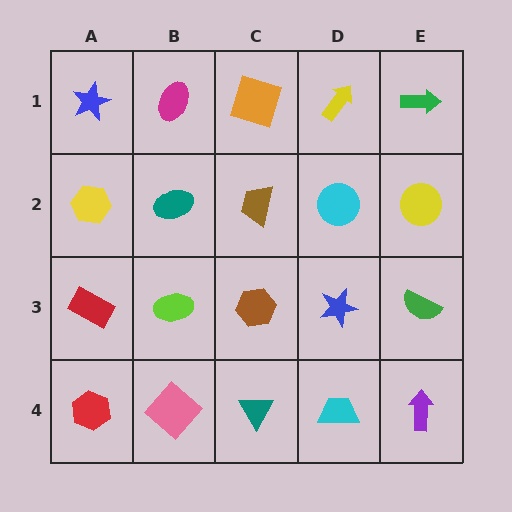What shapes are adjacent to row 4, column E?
A green semicircle (row 3, column E), a cyan trapezoid (row 4, column D).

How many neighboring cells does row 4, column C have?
3.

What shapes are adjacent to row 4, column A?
A red rectangle (row 3, column A), a pink diamond (row 4, column B).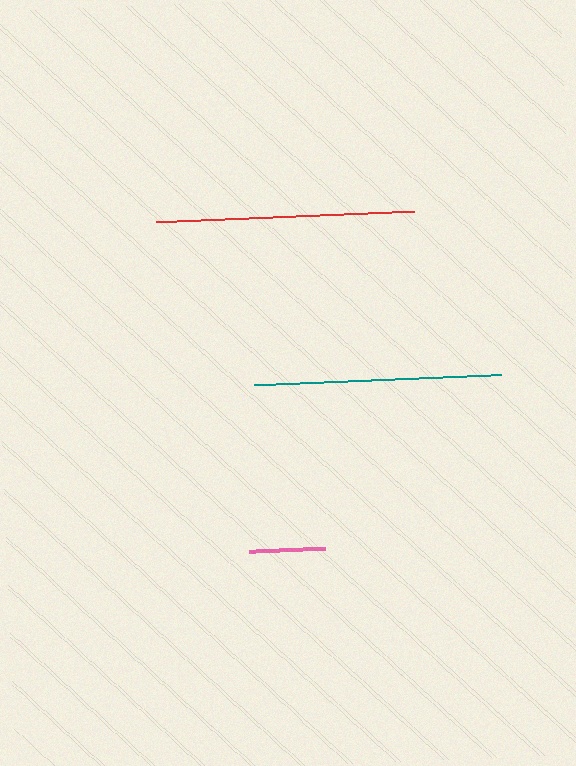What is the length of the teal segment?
The teal segment is approximately 247 pixels long.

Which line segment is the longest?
The red line is the longest at approximately 259 pixels.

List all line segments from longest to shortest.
From longest to shortest: red, teal, pink.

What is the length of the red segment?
The red segment is approximately 259 pixels long.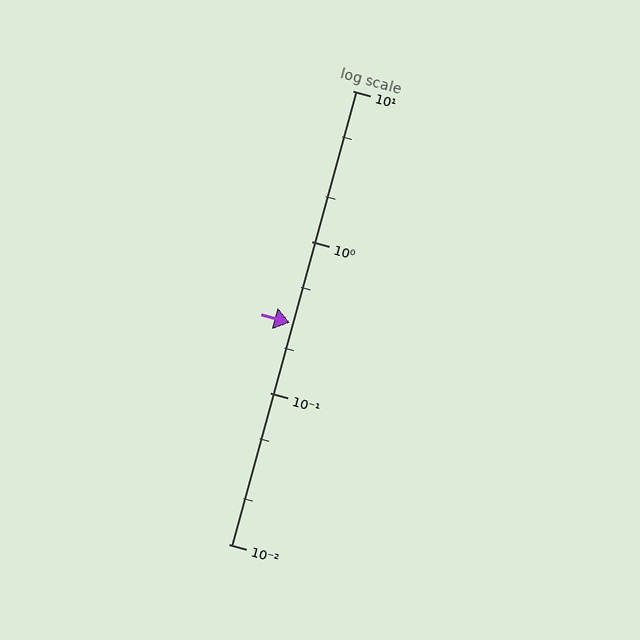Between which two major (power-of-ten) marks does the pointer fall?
The pointer is between 0.1 and 1.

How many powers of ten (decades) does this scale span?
The scale spans 3 decades, from 0.01 to 10.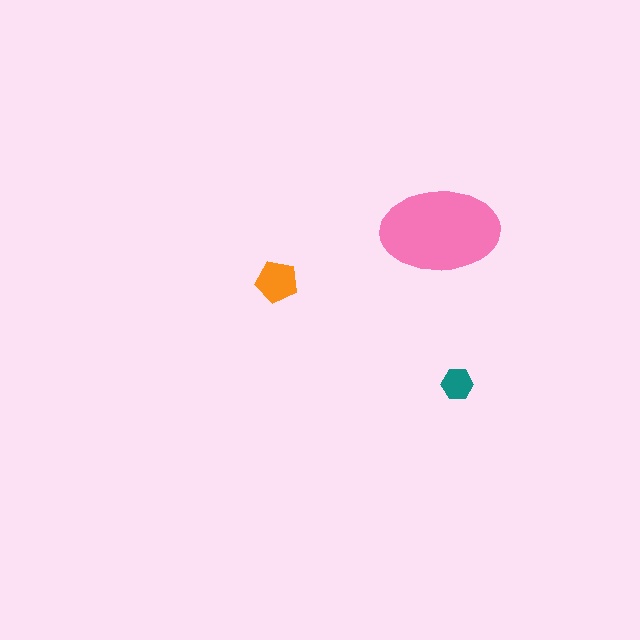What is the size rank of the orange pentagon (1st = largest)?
2nd.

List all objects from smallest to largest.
The teal hexagon, the orange pentagon, the pink ellipse.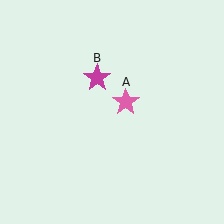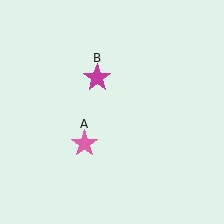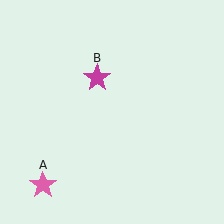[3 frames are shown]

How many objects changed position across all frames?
1 object changed position: pink star (object A).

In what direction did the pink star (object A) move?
The pink star (object A) moved down and to the left.